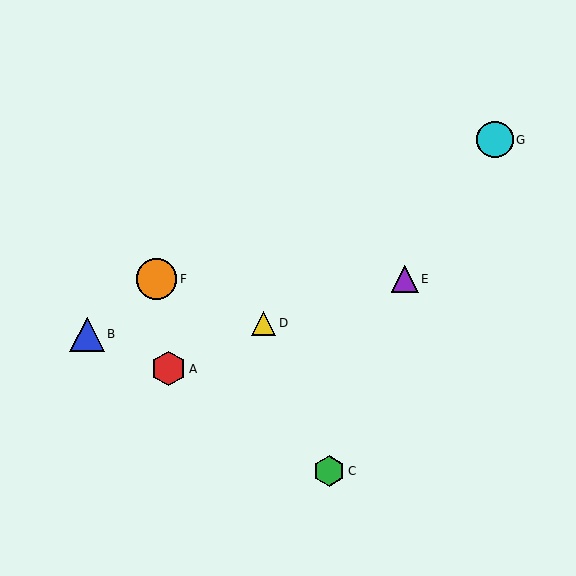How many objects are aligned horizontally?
2 objects (E, F) are aligned horizontally.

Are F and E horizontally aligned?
Yes, both are at y≈279.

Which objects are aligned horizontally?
Objects E, F are aligned horizontally.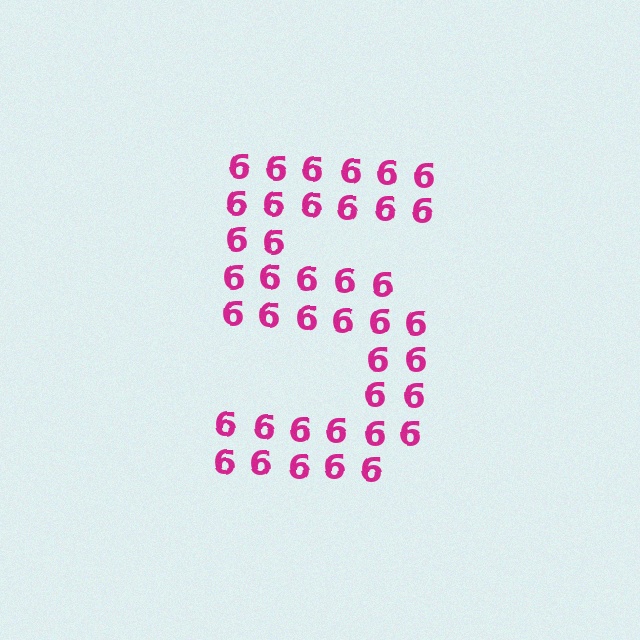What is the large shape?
The large shape is the digit 5.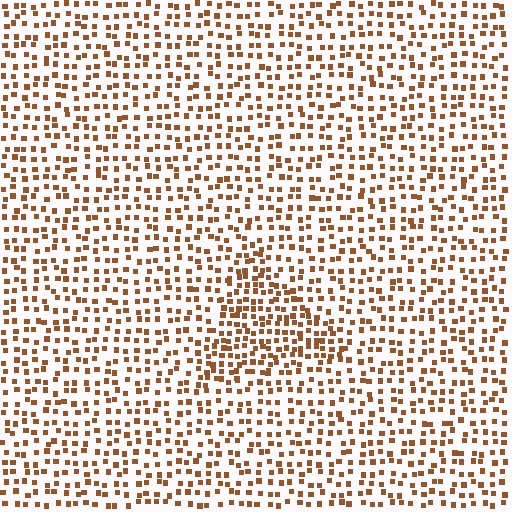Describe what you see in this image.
The image contains small brown elements arranged at two different densities. A triangle-shaped region is visible where the elements are more densely packed than the surrounding area.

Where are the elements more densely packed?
The elements are more densely packed inside the triangle boundary.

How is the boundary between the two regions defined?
The boundary is defined by a change in element density (approximately 1.7x ratio). All elements are the same color, size, and shape.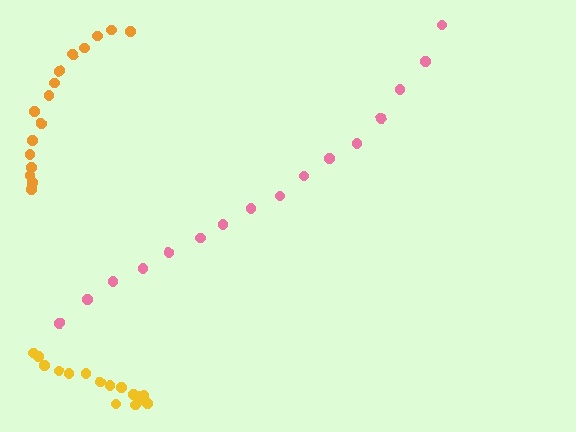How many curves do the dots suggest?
There are 3 distinct paths.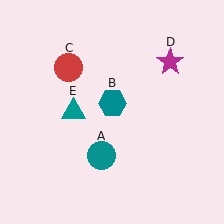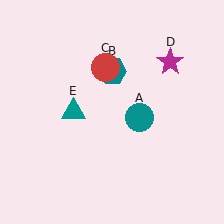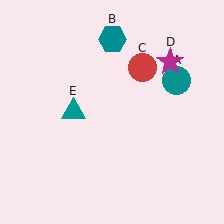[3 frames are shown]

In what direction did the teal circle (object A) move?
The teal circle (object A) moved up and to the right.